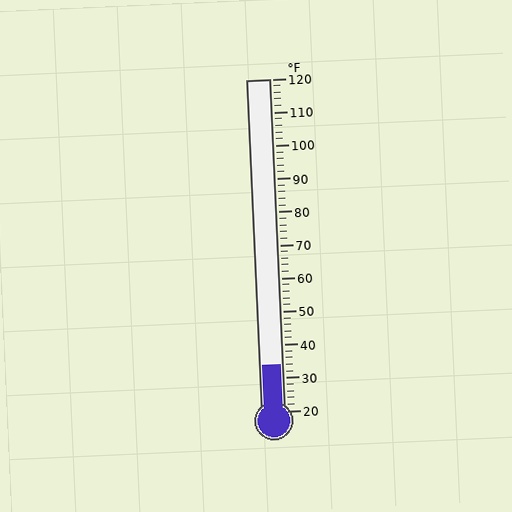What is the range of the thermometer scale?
The thermometer scale ranges from 20°F to 120°F.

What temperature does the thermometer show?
The thermometer shows approximately 34°F.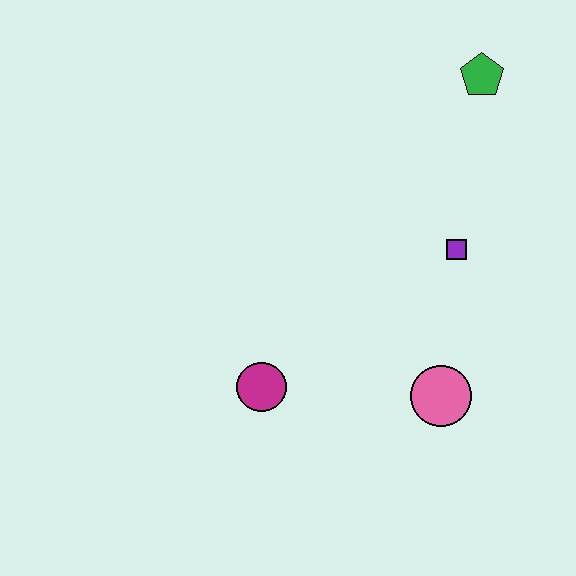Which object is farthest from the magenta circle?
The green pentagon is farthest from the magenta circle.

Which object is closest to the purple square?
The pink circle is closest to the purple square.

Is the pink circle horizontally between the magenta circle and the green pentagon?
Yes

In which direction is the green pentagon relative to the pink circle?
The green pentagon is above the pink circle.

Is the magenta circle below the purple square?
Yes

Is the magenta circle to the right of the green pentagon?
No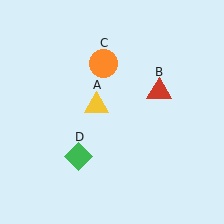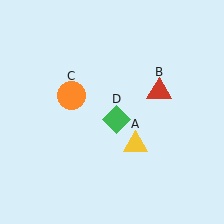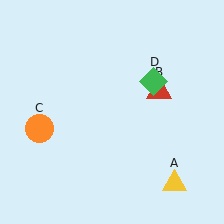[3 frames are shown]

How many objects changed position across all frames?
3 objects changed position: yellow triangle (object A), orange circle (object C), green diamond (object D).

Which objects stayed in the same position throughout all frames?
Red triangle (object B) remained stationary.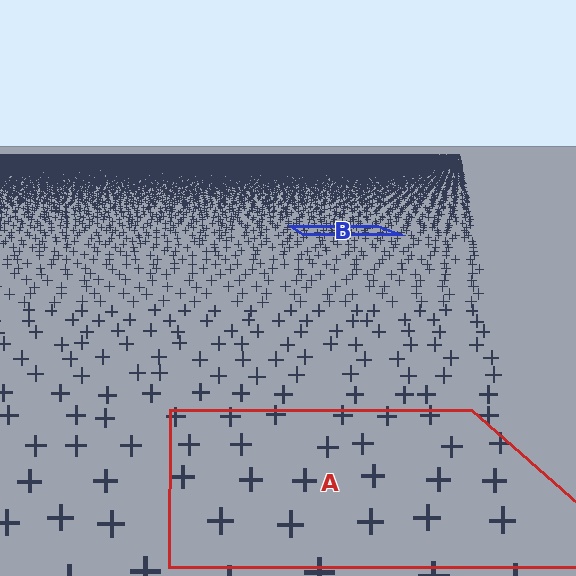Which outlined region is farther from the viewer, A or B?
Region B is farther from the viewer — the texture elements inside it appear smaller and more densely packed.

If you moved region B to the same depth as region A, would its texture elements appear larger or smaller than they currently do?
They would appear larger. At a closer depth, the same texture elements are projected at a bigger on-screen size.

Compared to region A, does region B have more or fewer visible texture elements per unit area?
Region B has more texture elements per unit area — they are packed more densely because it is farther away.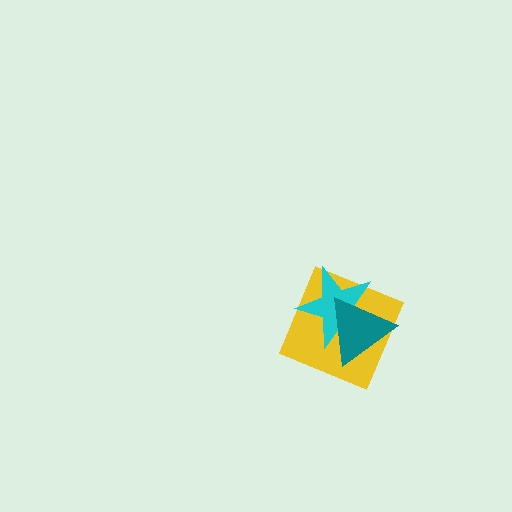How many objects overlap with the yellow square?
2 objects overlap with the yellow square.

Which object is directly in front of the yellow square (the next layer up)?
The cyan star is directly in front of the yellow square.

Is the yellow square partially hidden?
Yes, it is partially covered by another shape.